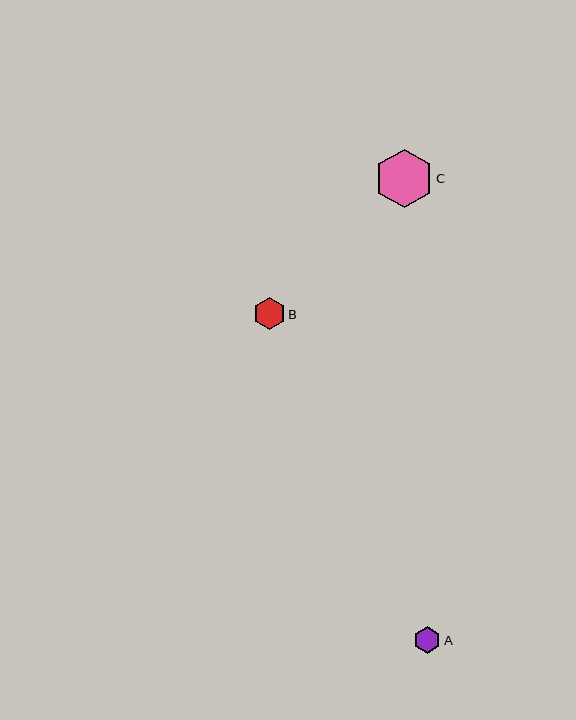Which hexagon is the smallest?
Hexagon A is the smallest with a size of approximately 26 pixels.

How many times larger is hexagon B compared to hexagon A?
Hexagon B is approximately 1.2 times the size of hexagon A.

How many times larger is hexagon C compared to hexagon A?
Hexagon C is approximately 2.2 times the size of hexagon A.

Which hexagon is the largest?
Hexagon C is the largest with a size of approximately 59 pixels.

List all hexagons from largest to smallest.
From largest to smallest: C, B, A.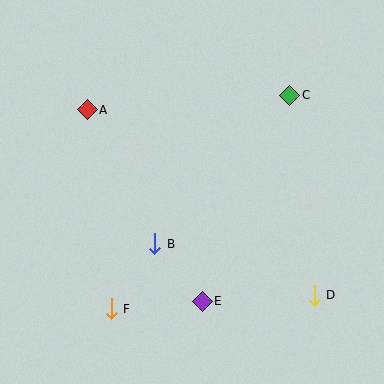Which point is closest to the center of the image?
Point B at (155, 244) is closest to the center.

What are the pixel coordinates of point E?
Point E is at (202, 301).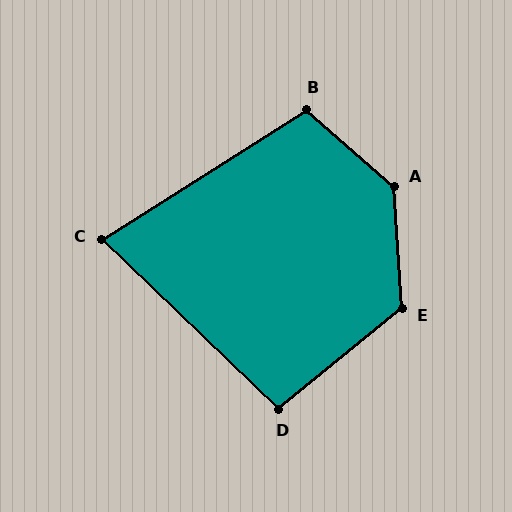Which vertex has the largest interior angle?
A, at approximately 134 degrees.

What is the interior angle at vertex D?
Approximately 97 degrees (obtuse).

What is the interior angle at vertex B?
Approximately 106 degrees (obtuse).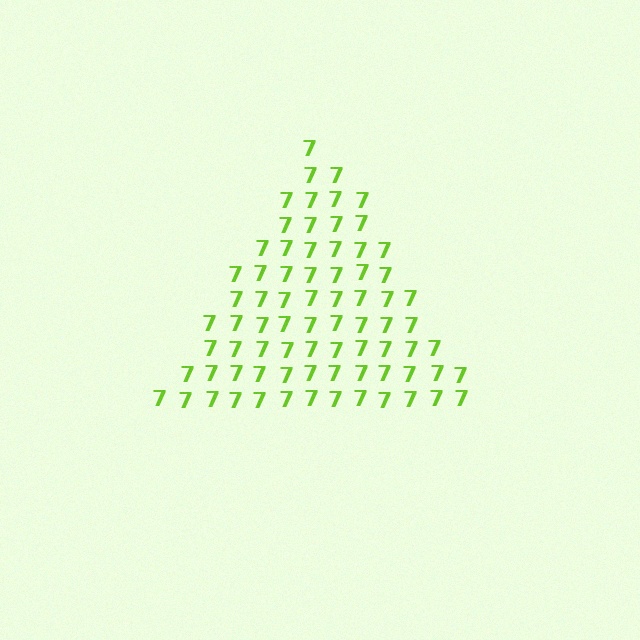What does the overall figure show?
The overall figure shows a triangle.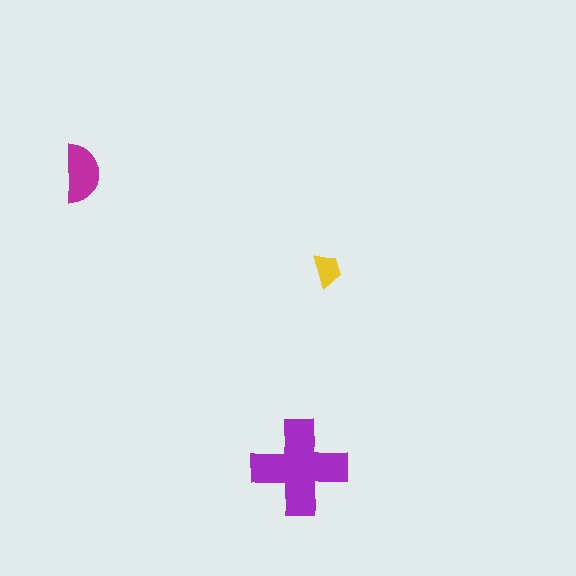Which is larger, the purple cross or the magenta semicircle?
The purple cross.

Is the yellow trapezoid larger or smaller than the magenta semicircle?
Smaller.